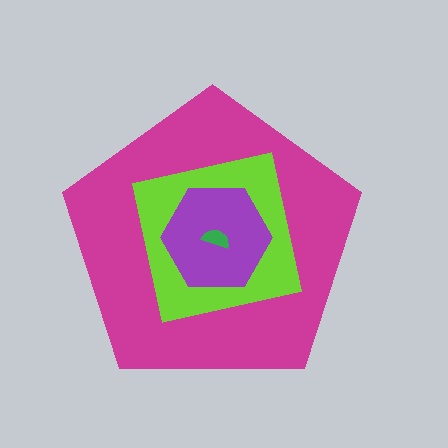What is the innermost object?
The green semicircle.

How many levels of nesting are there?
4.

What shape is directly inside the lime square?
The purple hexagon.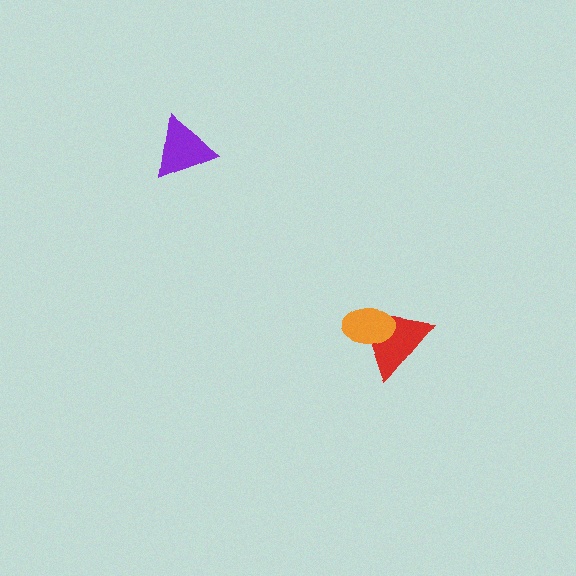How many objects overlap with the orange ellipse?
1 object overlaps with the orange ellipse.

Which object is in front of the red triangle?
The orange ellipse is in front of the red triangle.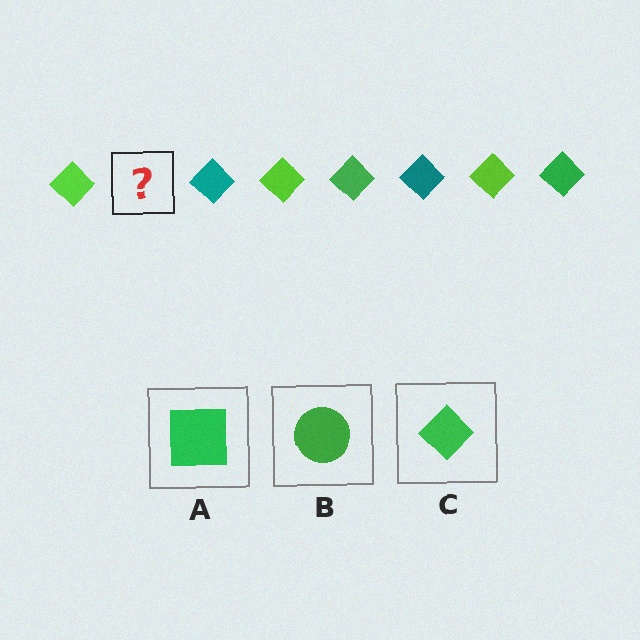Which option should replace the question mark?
Option C.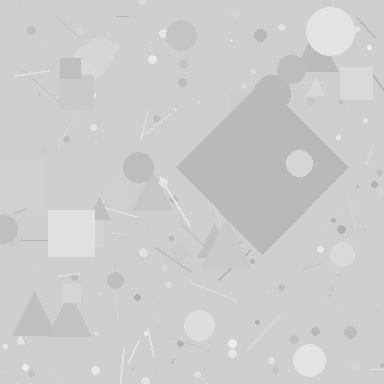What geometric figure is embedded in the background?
A diamond is embedded in the background.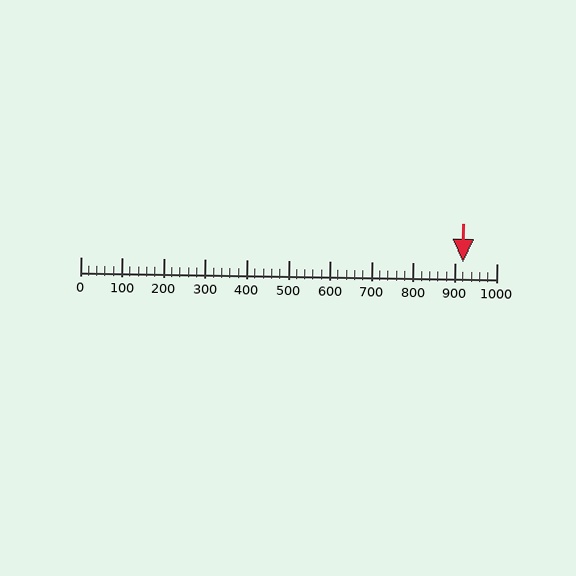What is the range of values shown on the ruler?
The ruler shows values from 0 to 1000.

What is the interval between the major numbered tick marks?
The major tick marks are spaced 100 units apart.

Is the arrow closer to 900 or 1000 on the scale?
The arrow is closer to 900.